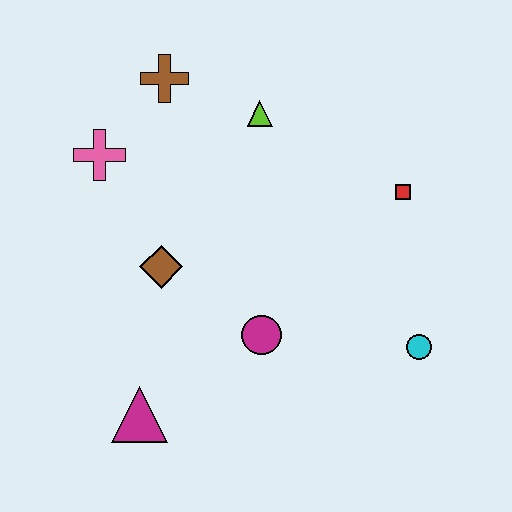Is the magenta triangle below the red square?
Yes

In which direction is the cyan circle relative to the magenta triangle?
The cyan circle is to the right of the magenta triangle.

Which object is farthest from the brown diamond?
The cyan circle is farthest from the brown diamond.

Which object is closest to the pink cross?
The brown cross is closest to the pink cross.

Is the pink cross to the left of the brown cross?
Yes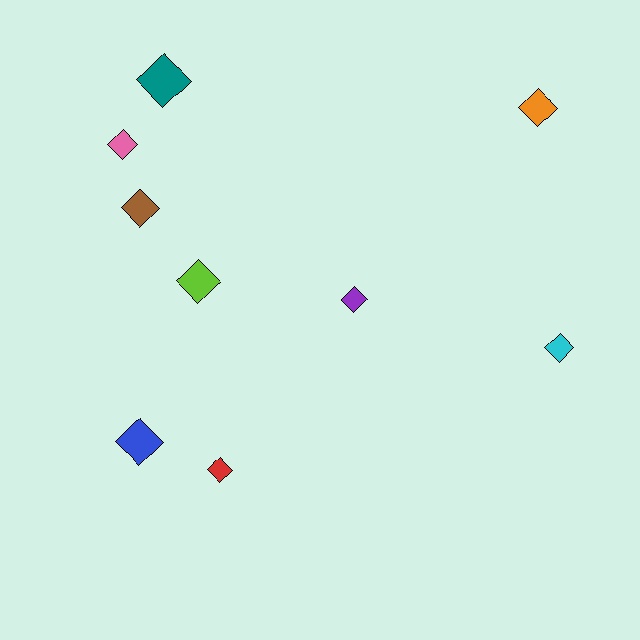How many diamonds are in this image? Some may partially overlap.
There are 9 diamonds.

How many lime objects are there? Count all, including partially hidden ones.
There is 1 lime object.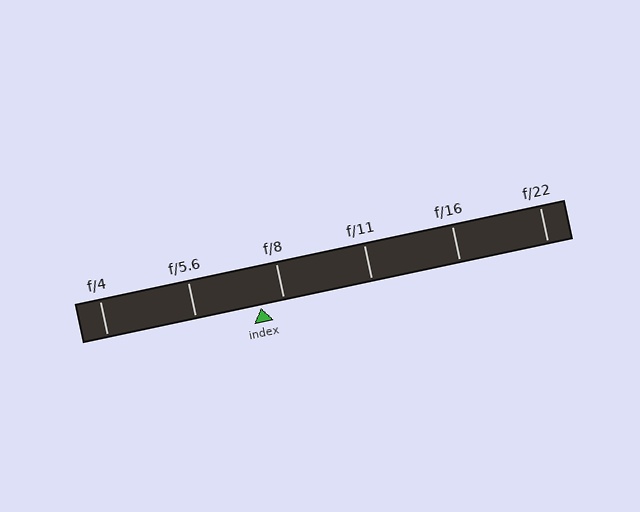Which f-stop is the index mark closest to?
The index mark is closest to f/8.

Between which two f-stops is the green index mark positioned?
The index mark is between f/5.6 and f/8.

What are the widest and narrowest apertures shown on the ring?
The widest aperture shown is f/4 and the narrowest is f/22.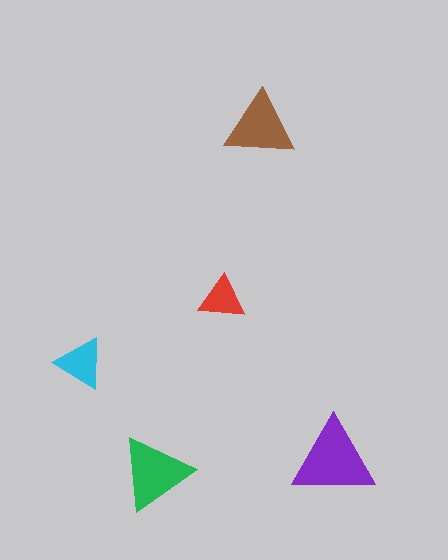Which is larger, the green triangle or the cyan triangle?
The green one.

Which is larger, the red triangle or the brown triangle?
The brown one.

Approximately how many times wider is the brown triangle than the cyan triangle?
About 1.5 times wider.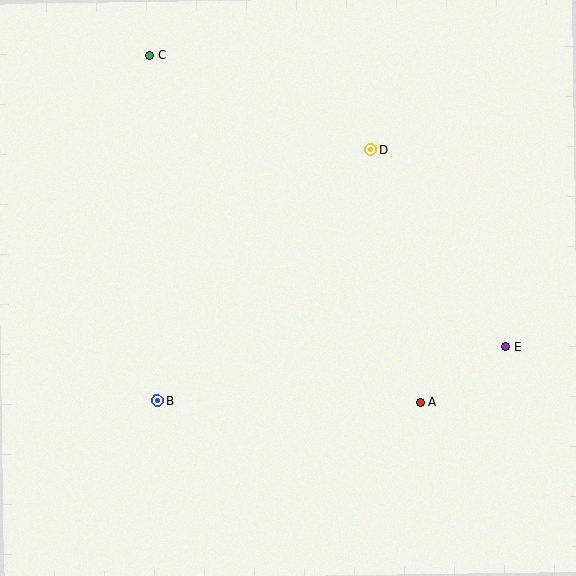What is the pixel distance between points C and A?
The distance between C and A is 440 pixels.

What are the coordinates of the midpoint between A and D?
The midpoint between A and D is at (395, 276).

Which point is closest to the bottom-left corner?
Point B is closest to the bottom-left corner.